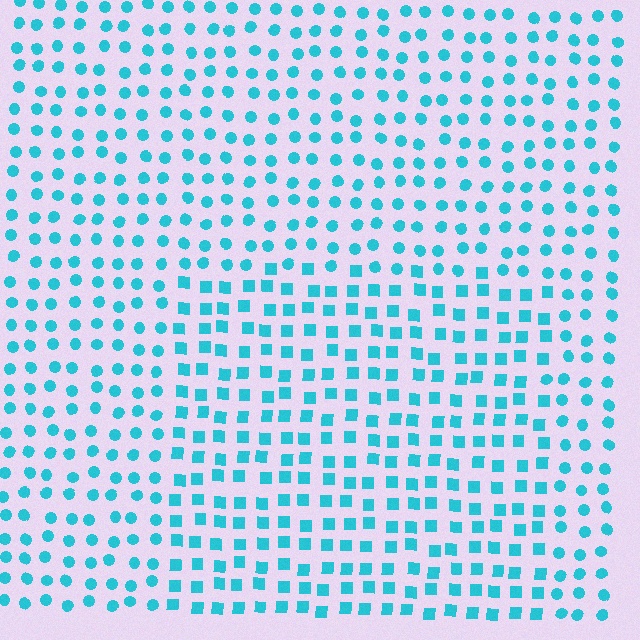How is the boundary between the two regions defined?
The boundary is defined by a change in element shape: squares inside vs. circles outside. All elements share the same color and spacing.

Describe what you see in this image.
The image is filled with small cyan elements arranged in a uniform grid. A rectangle-shaped region contains squares, while the surrounding area contains circles. The boundary is defined purely by the change in element shape.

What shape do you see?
I see a rectangle.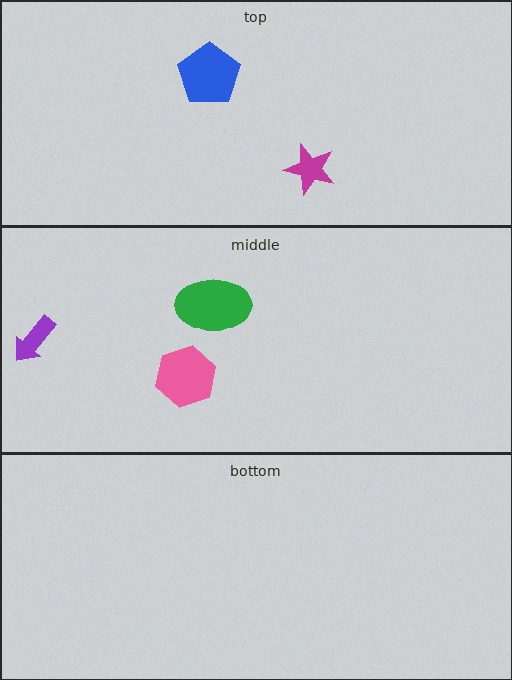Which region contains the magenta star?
The top region.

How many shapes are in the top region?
2.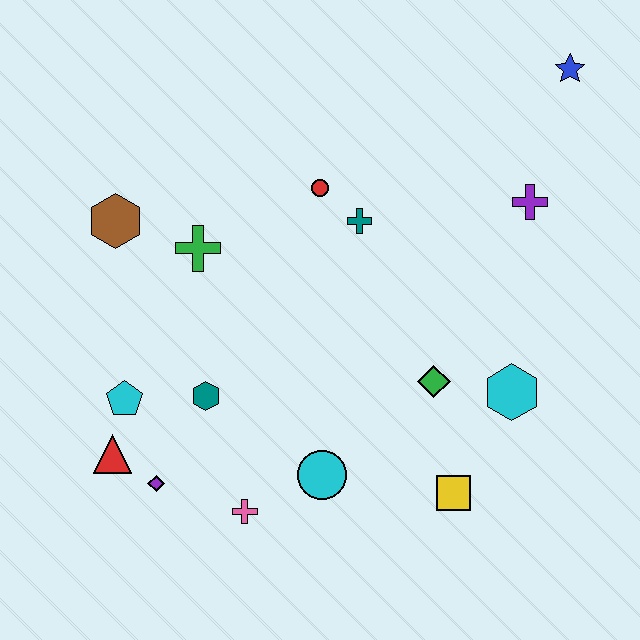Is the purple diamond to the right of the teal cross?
No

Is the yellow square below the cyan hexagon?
Yes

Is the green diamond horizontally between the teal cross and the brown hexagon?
No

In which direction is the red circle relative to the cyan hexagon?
The red circle is above the cyan hexagon.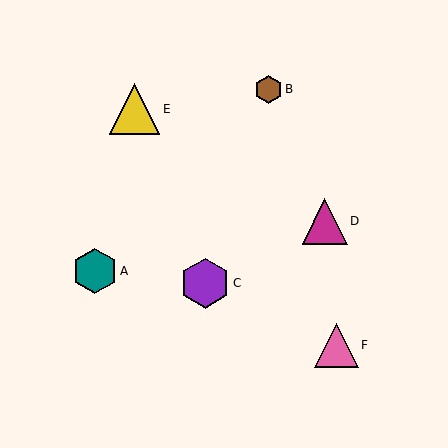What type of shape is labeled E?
Shape E is a yellow triangle.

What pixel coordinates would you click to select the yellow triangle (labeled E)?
Click at (135, 109) to select the yellow triangle E.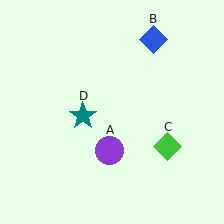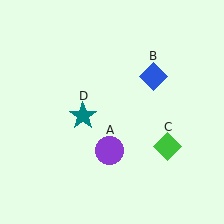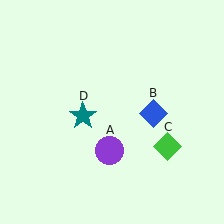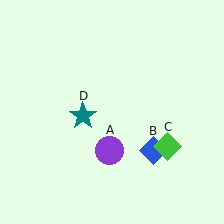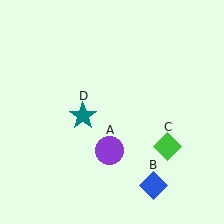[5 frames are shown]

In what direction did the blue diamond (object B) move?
The blue diamond (object B) moved down.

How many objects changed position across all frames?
1 object changed position: blue diamond (object B).